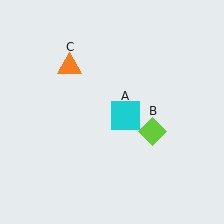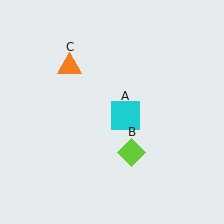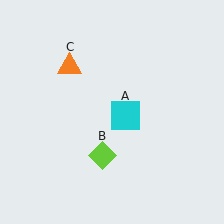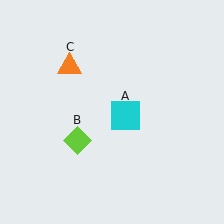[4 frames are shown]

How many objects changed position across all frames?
1 object changed position: lime diamond (object B).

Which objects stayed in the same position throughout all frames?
Cyan square (object A) and orange triangle (object C) remained stationary.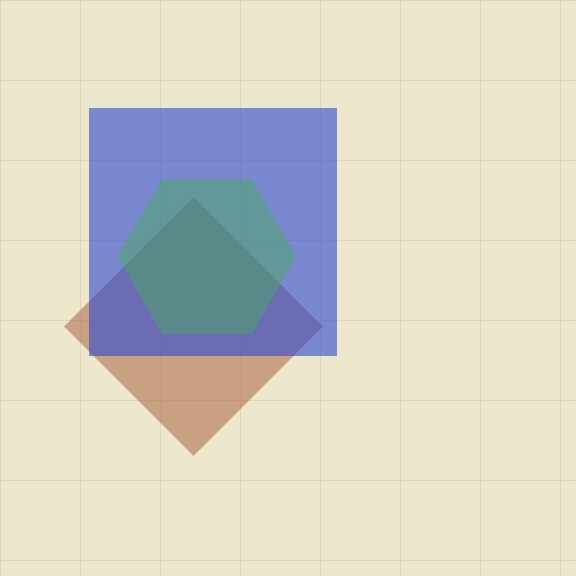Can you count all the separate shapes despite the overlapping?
Yes, there are 3 separate shapes.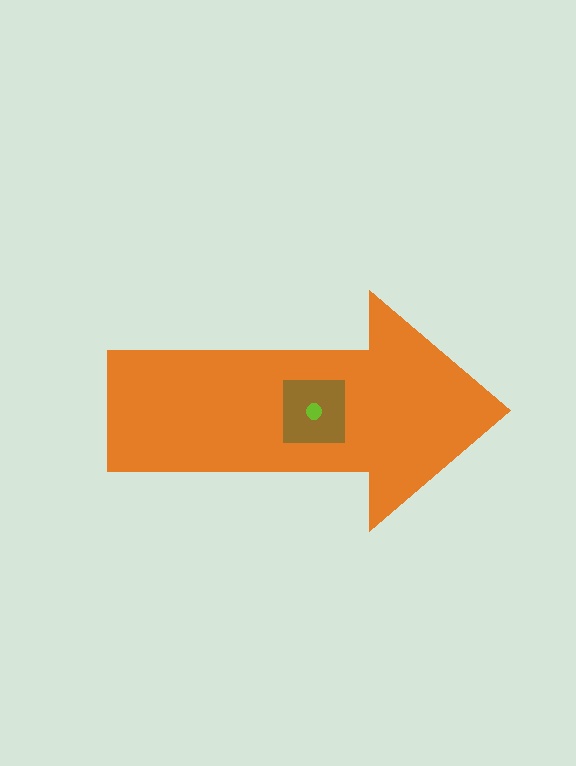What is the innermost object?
The lime circle.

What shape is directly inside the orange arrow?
The brown square.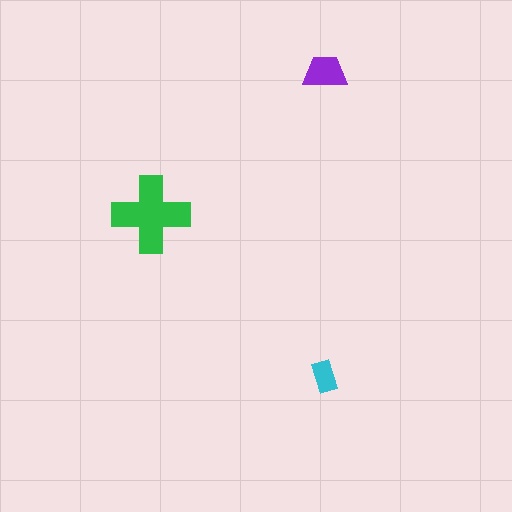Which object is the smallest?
The cyan rectangle.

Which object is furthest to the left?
The green cross is leftmost.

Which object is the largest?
The green cross.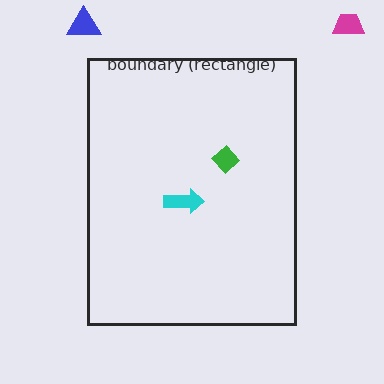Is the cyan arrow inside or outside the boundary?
Inside.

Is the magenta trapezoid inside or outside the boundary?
Outside.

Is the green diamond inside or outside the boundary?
Inside.